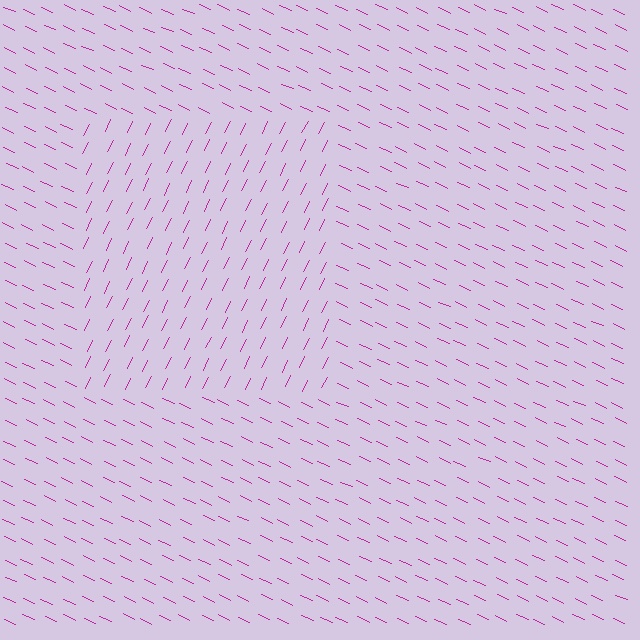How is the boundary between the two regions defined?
The boundary is defined purely by a change in line orientation (approximately 89 degrees difference). All lines are the same color and thickness.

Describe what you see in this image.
The image is filled with small magenta line segments. A rectangle region in the image has lines oriented differently from the surrounding lines, creating a visible texture boundary.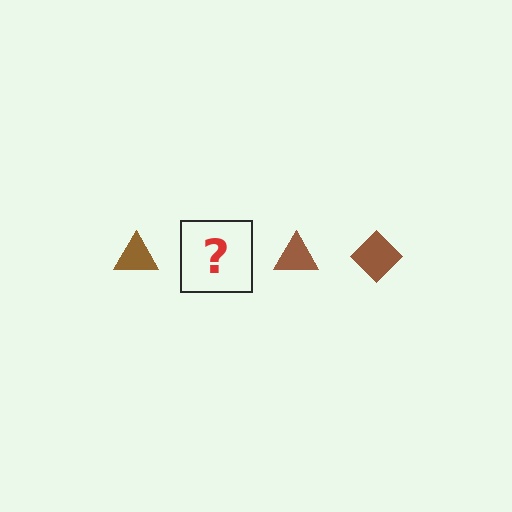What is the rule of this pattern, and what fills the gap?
The rule is that the pattern cycles through triangle, diamond shapes in brown. The gap should be filled with a brown diamond.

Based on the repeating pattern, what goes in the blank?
The blank should be a brown diamond.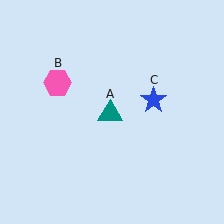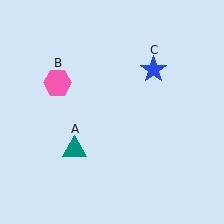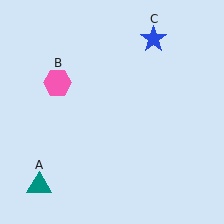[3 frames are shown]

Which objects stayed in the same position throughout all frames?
Pink hexagon (object B) remained stationary.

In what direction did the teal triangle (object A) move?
The teal triangle (object A) moved down and to the left.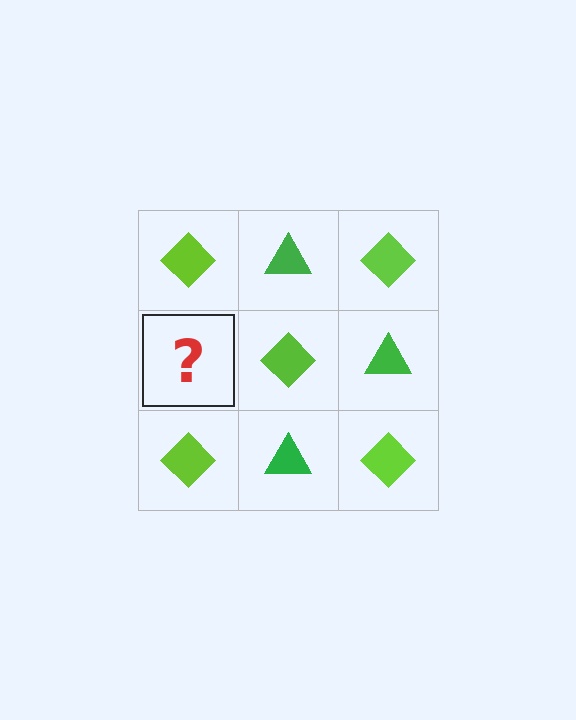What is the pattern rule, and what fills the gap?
The rule is that it alternates lime diamond and green triangle in a checkerboard pattern. The gap should be filled with a green triangle.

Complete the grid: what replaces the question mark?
The question mark should be replaced with a green triangle.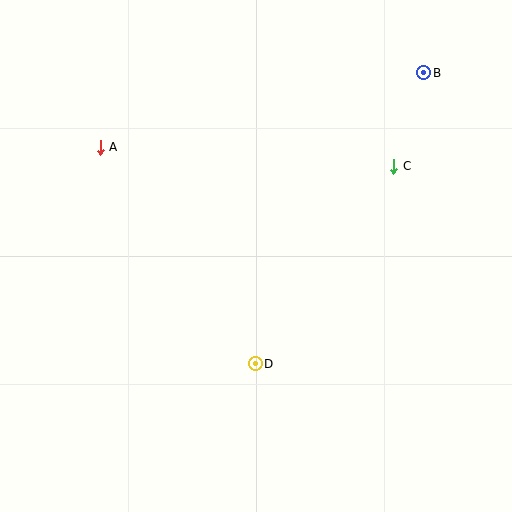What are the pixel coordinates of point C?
Point C is at (394, 166).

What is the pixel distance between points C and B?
The distance between C and B is 98 pixels.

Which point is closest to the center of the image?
Point D at (255, 364) is closest to the center.